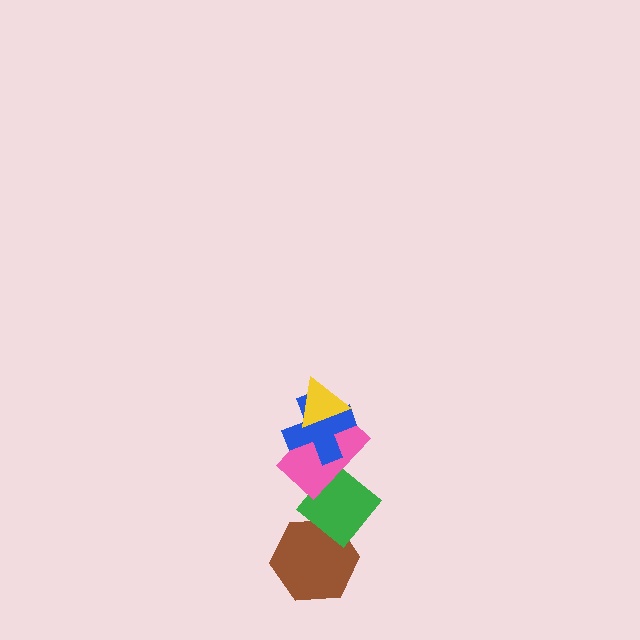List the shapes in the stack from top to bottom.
From top to bottom: the yellow triangle, the blue cross, the pink rectangle, the green diamond, the brown hexagon.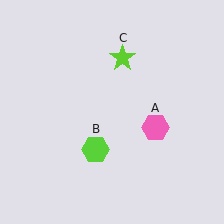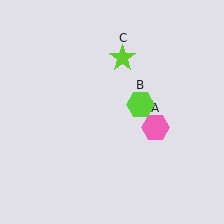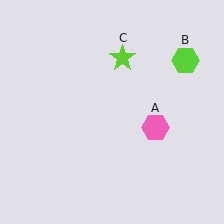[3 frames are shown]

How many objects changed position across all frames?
1 object changed position: lime hexagon (object B).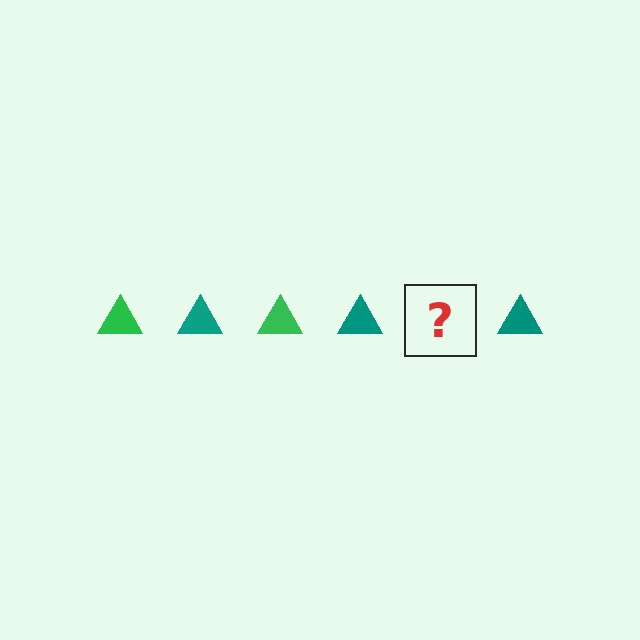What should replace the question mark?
The question mark should be replaced with a green triangle.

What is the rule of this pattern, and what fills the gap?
The rule is that the pattern cycles through green, teal triangles. The gap should be filled with a green triangle.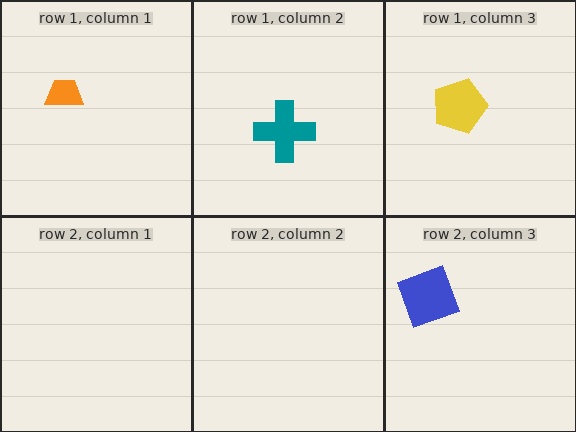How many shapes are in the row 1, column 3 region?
1.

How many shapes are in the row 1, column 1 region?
1.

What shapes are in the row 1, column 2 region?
The teal cross.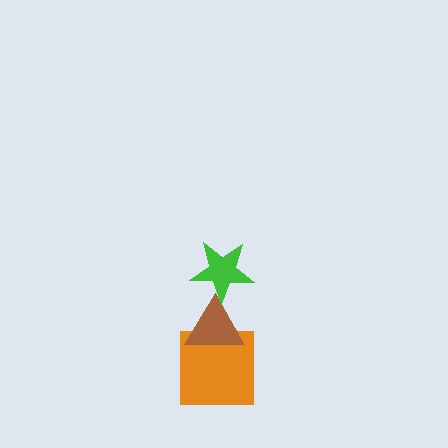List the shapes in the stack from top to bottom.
From top to bottom: the green star, the brown triangle, the orange square.